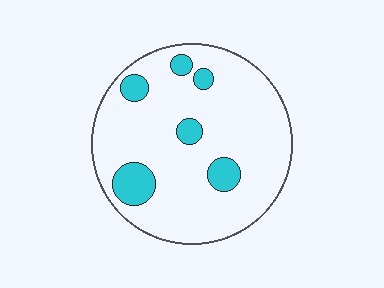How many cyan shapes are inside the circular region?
6.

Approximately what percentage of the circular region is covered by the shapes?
Approximately 15%.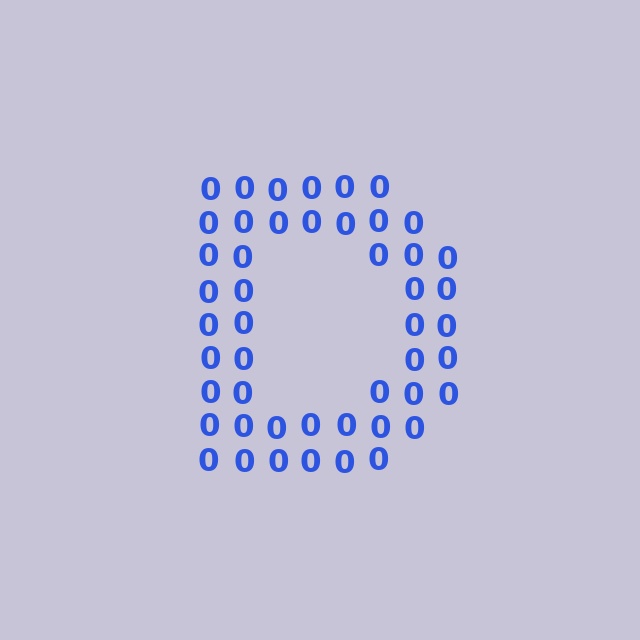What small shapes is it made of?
It is made of small digit 0's.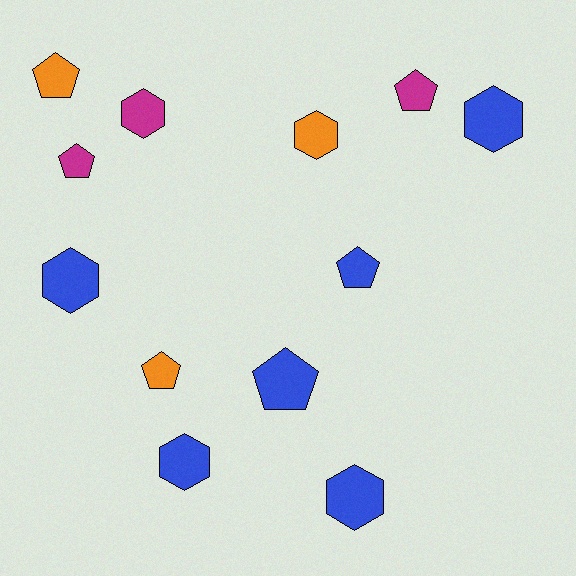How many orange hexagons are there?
There is 1 orange hexagon.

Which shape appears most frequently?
Pentagon, with 6 objects.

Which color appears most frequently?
Blue, with 6 objects.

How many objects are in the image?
There are 12 objects.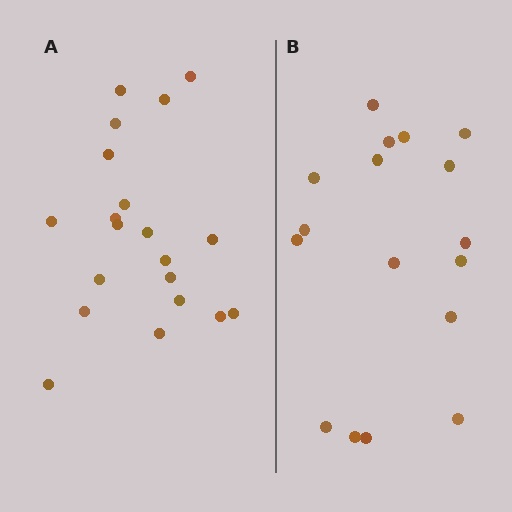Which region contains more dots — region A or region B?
Region A (the left region) has more dots.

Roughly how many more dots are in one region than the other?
Region A has just a few more — roughly 2 or 3 more dots than region B.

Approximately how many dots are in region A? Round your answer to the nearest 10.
About 20 dots.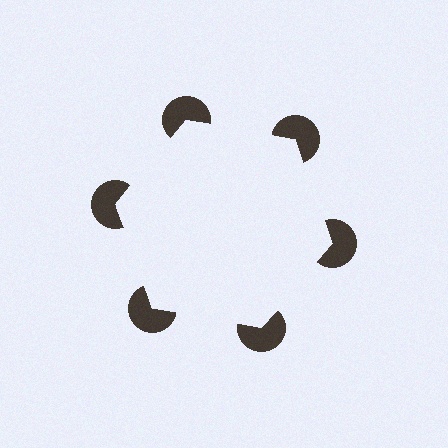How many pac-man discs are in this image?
There are 6 — one at each vertex of the illusory hexagon.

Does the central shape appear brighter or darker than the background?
It typically appears slightly brighter than the background, even though no actual brightness change is drawn.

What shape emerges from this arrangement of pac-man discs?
An illusory hexagon — its edges are inferred from the aligned wedge cuts in the pac-man discs, not physically drawn.